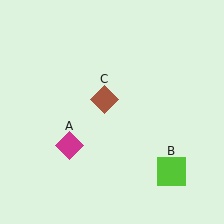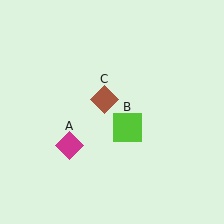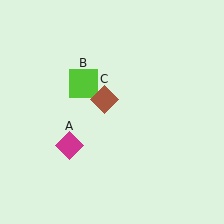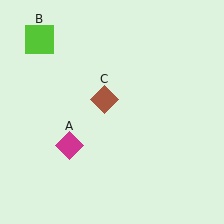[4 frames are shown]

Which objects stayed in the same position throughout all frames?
Magenta diamond (object A) and brown diamond (object C) remained stationary.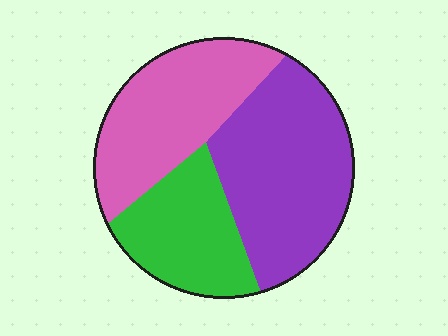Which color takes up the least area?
Green, at roughly 25%.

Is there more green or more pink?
Pink.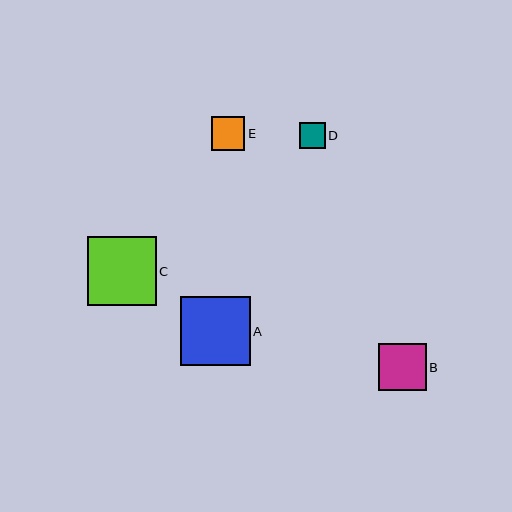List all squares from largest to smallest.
From largest to smallest: A, C, B, E, D.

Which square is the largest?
Square A is the largest with a size of approximately 69 pixels.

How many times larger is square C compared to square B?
Square C is approximately 1.4 times the size of square B.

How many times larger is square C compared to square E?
Square C is approximately 2.1 times the size of square E.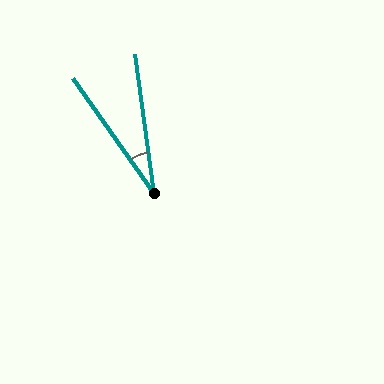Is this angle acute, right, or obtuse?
It is acute.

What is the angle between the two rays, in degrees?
Approximately 27 degrees.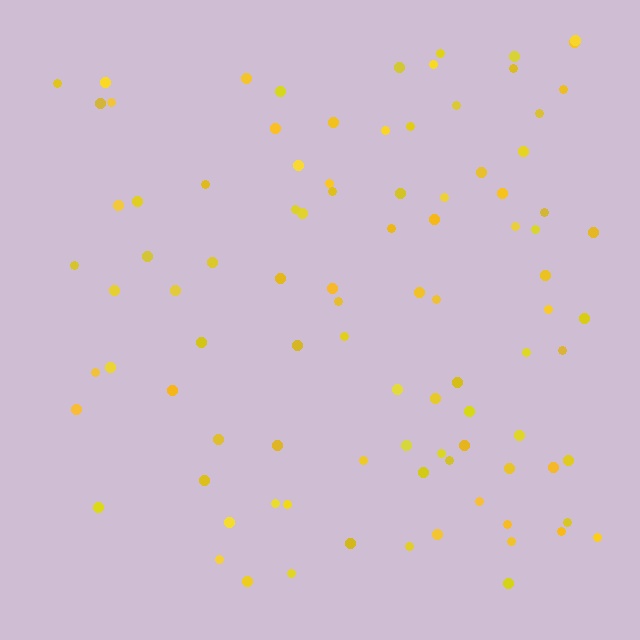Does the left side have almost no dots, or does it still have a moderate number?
Still a moderate number, just noticeably fewer than the right.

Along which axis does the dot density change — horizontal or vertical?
Horizontal.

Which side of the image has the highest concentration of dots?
The right.